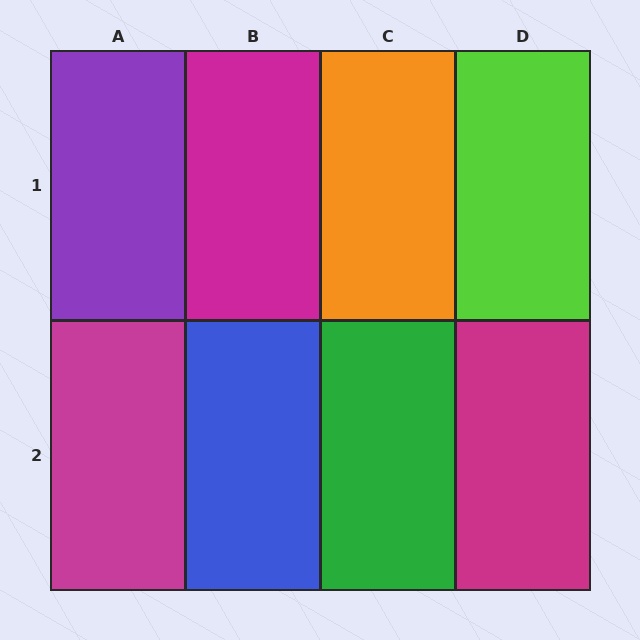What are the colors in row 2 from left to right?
Magenta, blue, green, magenta.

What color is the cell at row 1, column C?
Orange.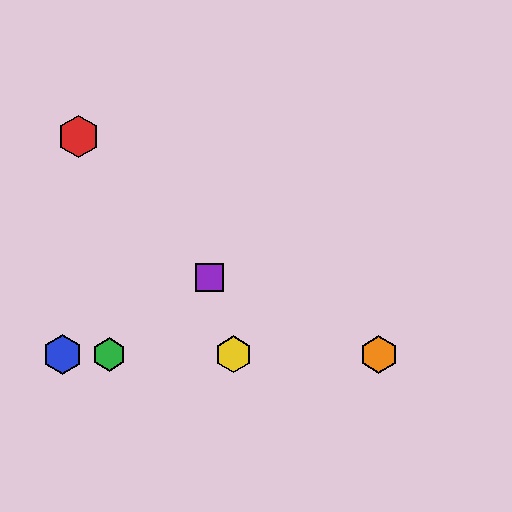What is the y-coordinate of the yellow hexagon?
The yellow hexagon is at y≈354.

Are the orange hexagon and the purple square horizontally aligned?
No, the orange hexagon is at y≈354 and the purple square is at y≈278.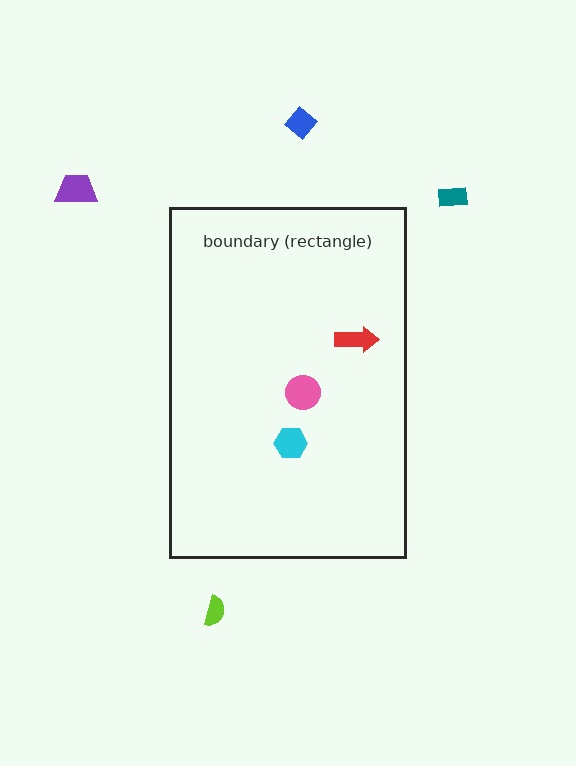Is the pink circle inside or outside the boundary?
Inside.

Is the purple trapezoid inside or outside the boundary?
Outside.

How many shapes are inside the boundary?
3 inside, 4 outside.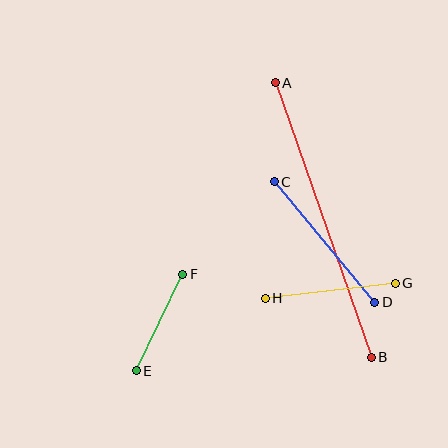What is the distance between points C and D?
The distance is approximately 157 pixels.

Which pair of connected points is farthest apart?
Points A and B are farthest apart.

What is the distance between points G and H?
The distance is approximately 130 pixels.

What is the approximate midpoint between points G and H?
The midpoint is at approximately (330, 291) pixels.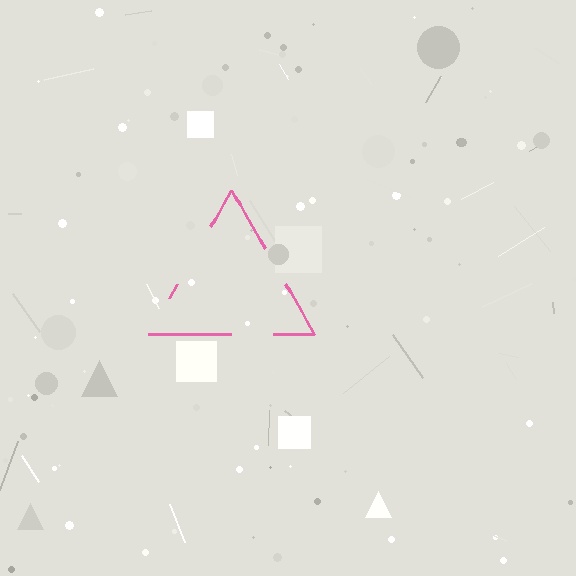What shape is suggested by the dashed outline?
The dashed outline suggests a triangle.